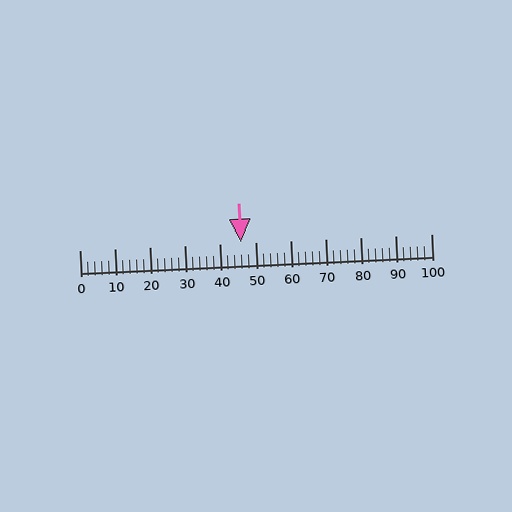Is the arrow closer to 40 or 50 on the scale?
The arrow is closer to 50.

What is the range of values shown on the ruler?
The ruler shows values from 0 to 100.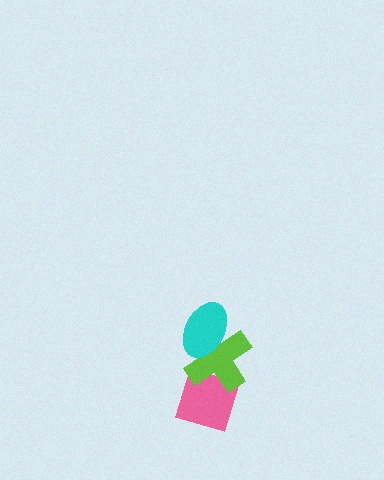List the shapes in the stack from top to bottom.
From top to bottom: the cyan ellipse, the lime cross, the pink diamond.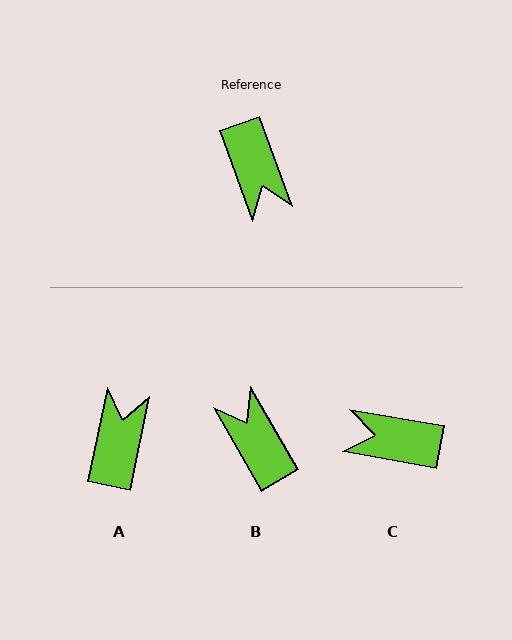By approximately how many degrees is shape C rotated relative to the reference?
Approximately 120 degrees clockwise.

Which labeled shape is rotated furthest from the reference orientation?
B, about 170 degrees away.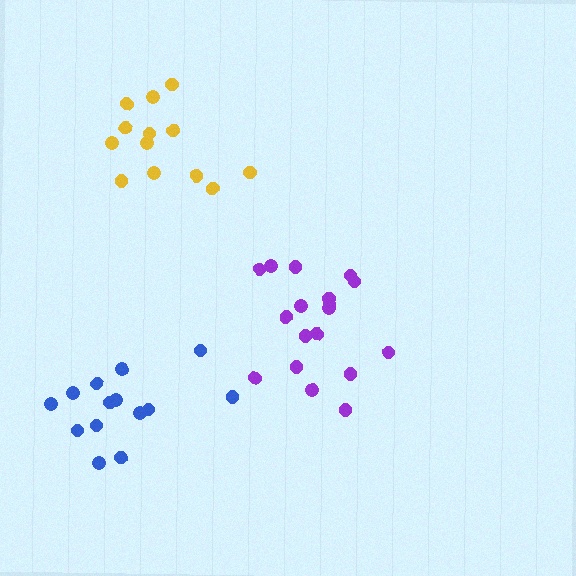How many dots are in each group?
Group 1: 18 dots, Group 2: 14 dots, Group 3: 13 dots (45 total).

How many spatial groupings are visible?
There are 3 spatial groupings.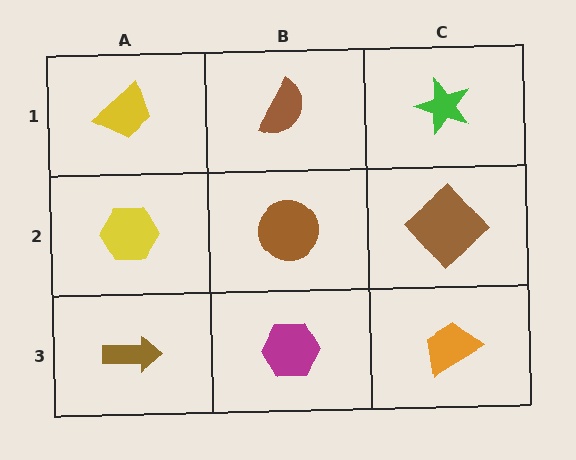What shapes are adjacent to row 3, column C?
A brown diamond (row 2, column C), a magenta hexagon (row 3, column B).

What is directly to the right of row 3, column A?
A magenta hexagon.